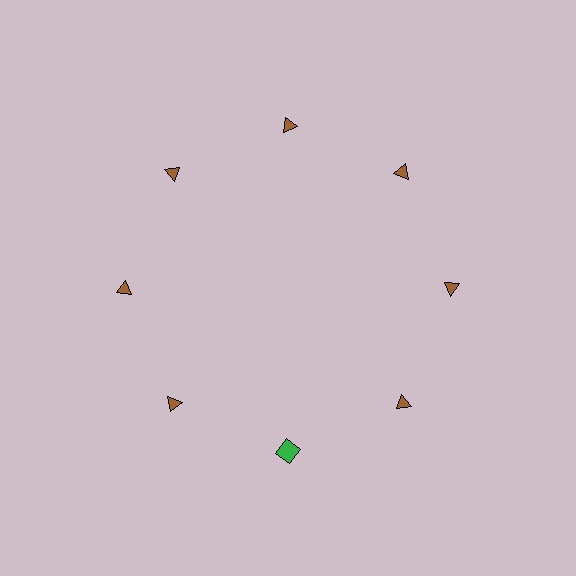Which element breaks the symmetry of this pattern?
The green square at roughly the 6 o'clock position breaks the symmetry. All other shapes are brown triangles.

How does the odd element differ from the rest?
It differs in both color (green instead of brown) and shape (square instead of triangle).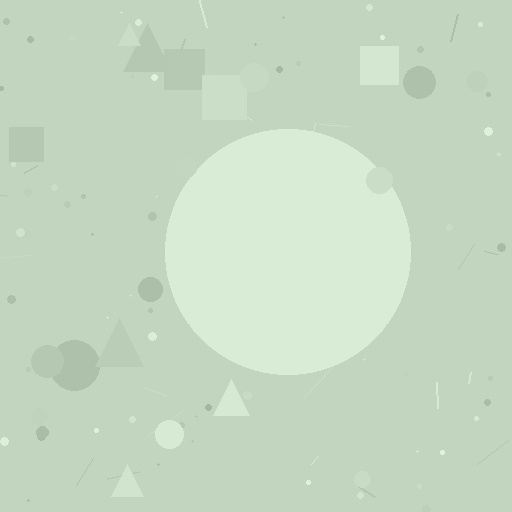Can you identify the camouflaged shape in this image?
The camouflaged shape is a circle.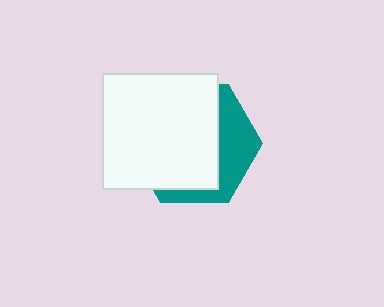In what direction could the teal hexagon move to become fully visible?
The teal hexagon could move toward the lower-right. That would shift it out from behind the white square entirely.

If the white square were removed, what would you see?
You would see the complete teal hexagon.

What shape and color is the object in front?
The object in front is a white square.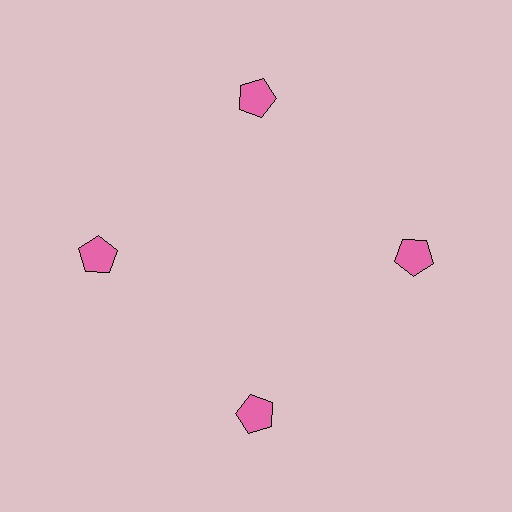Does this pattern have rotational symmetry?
Yes, this pattern has 4-fold rotational symmetry. It looks the same after rotating 90 degrees around the center.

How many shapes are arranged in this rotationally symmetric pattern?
There are 4 shapes, arranged in 4 groups of 1.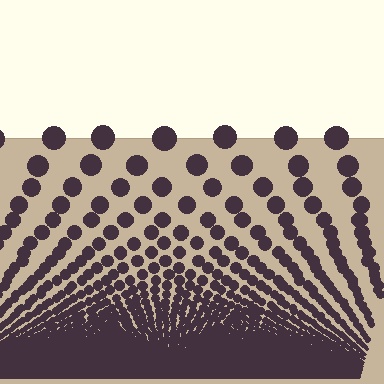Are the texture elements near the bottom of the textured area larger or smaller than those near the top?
Smaller. The gradient is inverted — elements near the bottom are smaller and denser.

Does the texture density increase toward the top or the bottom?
Density increases toward the bottom.